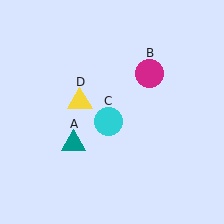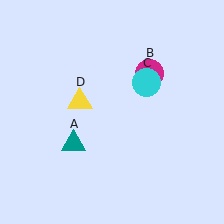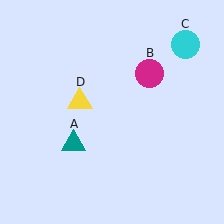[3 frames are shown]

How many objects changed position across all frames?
1 object changed position: cyan circle (object C).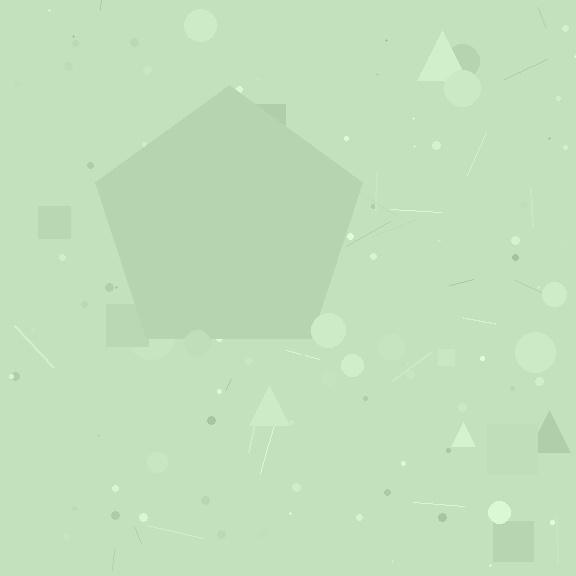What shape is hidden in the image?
A pentagon is hidden in the image.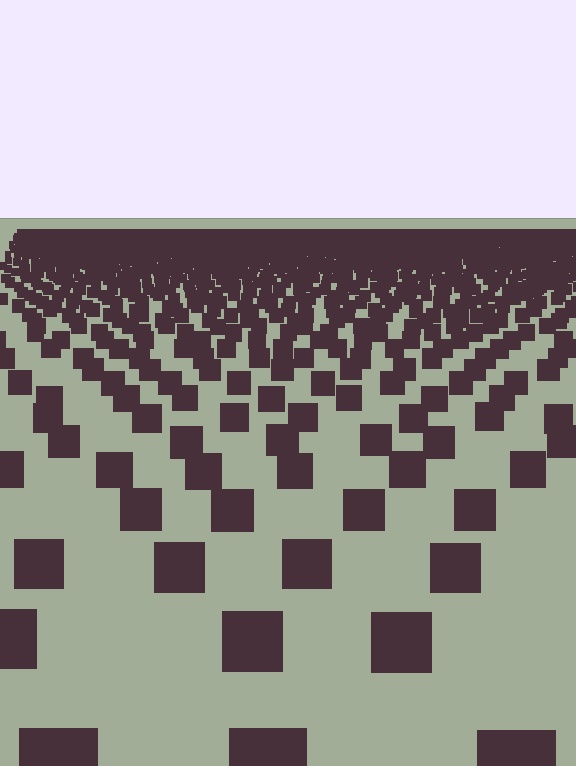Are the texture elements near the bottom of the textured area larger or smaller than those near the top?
Larger. Near the bottom, elements are closer to the viewer and appear at a bigger on-screen size.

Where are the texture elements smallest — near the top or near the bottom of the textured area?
Near the top.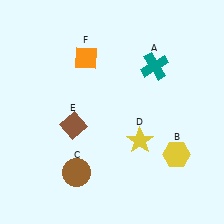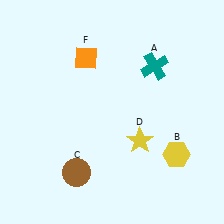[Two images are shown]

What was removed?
The brown diamond (E) was removed in Image 2.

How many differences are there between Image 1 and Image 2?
There is 1 difference between the two images.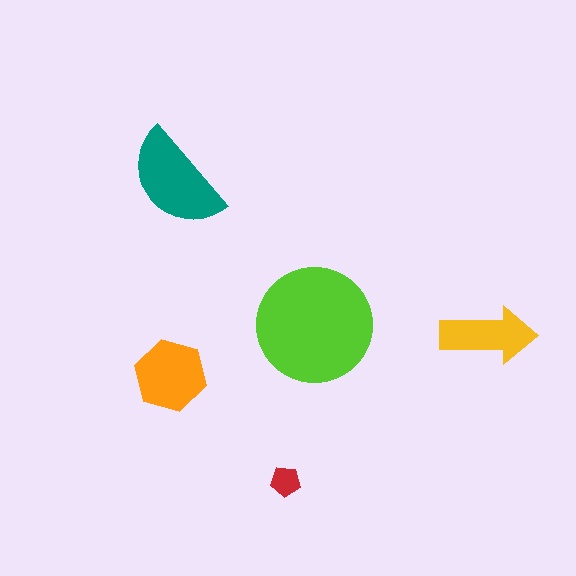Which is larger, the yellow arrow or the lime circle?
The lime circle.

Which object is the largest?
The lime circle.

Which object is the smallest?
The red pentagon.